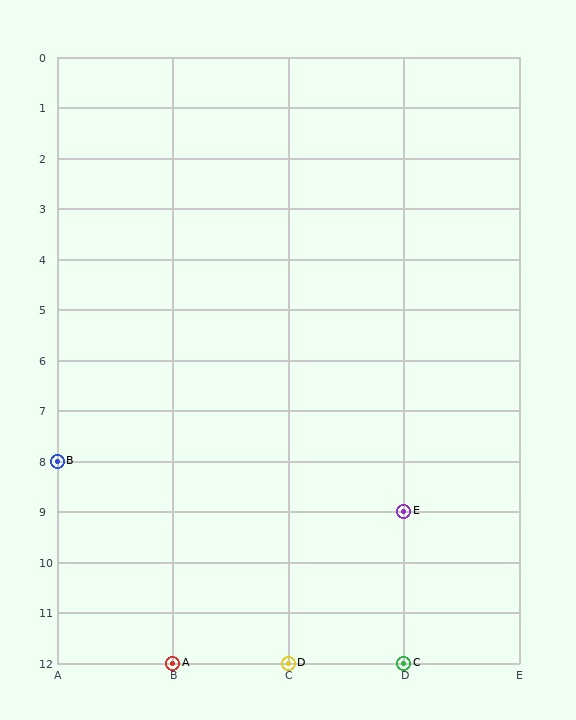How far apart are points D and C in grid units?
Points D and C are 1 column apart.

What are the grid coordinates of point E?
Point E is at grid coordinates (D, 9).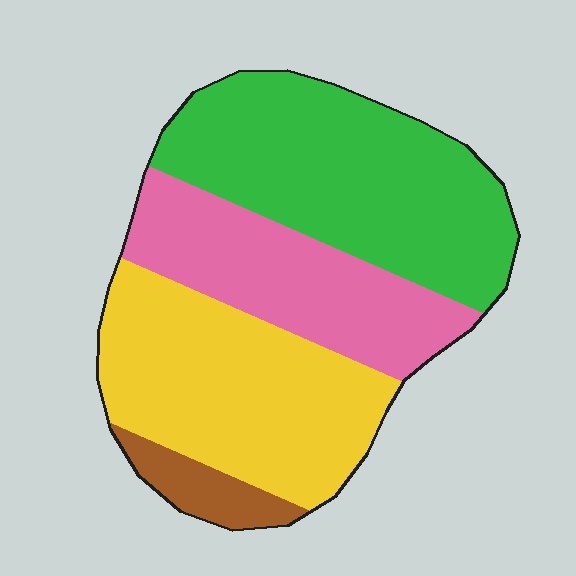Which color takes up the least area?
Brown, at roughly 5%.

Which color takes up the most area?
Green, at roughly 35%.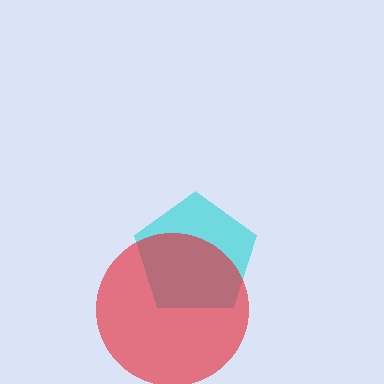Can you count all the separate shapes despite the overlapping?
Yes, there are 2 separate shapes.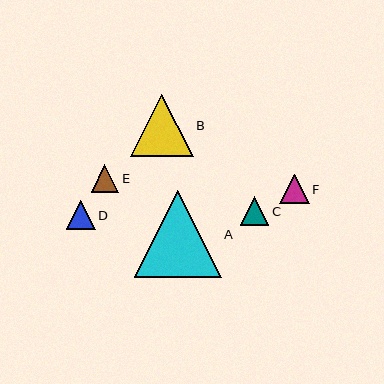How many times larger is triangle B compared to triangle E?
Triangle B is approximately 2.3 times the size of triangle E.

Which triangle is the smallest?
Triangle E is the smallest with a size of approximately 28 pixels.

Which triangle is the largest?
Triangle A is the largest with a size of approximately 87 pixels.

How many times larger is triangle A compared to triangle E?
Triangle A is approximately 3.1 times the size of triangle E.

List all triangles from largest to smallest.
From largest to smallest: A, B, F, D, C, E.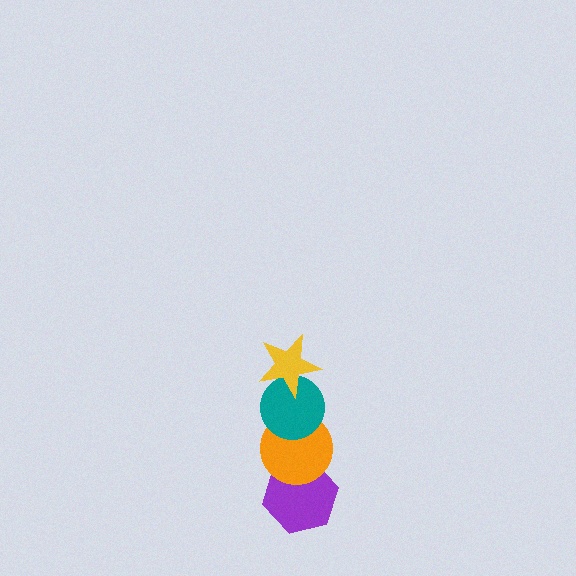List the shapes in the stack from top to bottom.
From top to bottom: the yellow star, the teal circle, the orange circle, the purple hexagon.